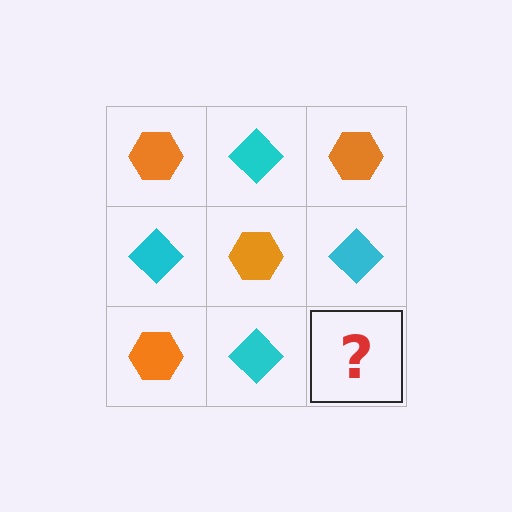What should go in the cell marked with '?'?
The missing cell should contain an orange hexagon.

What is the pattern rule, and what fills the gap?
The rule is that it alternates orange hexagon and cyan diamond in a checkerboard pattern. The gap should be filled with an orange hexagon.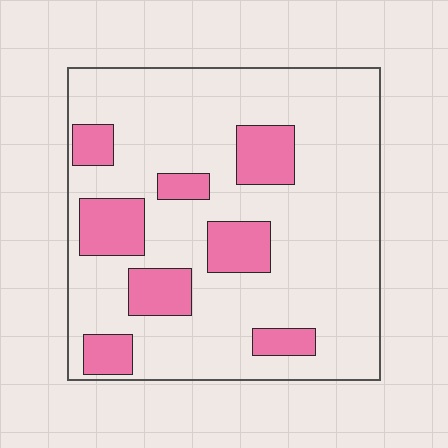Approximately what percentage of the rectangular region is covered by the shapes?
Approximately 20%.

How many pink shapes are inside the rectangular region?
8.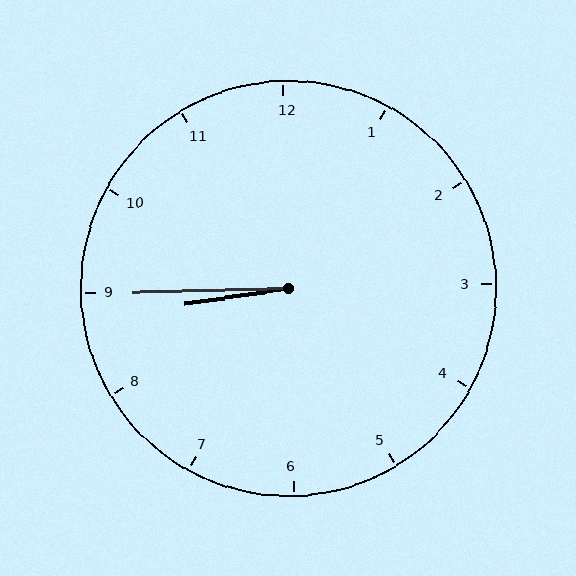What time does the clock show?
8:45.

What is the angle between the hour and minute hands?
Approximately 8 degrees.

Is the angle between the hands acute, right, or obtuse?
It is acute.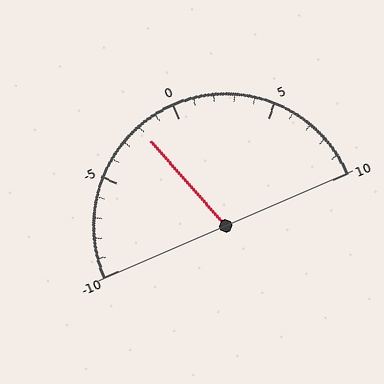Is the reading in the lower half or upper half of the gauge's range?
The reading is in the lower half of the range (-10 to 10).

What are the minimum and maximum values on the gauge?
The gauge ranges from -10 to 10.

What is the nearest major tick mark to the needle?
The nearest major tick mark is 0.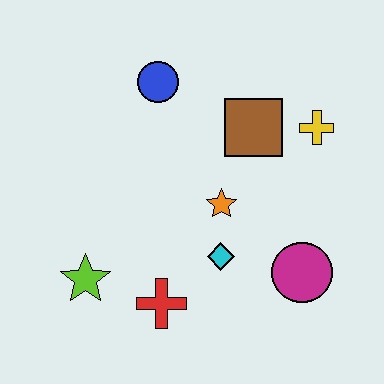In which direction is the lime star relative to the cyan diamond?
The lime star is to the left of the cyan diamond.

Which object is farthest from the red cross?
The yellow cross is farthest from the red cross.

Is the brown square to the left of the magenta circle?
Yes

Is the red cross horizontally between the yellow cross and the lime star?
Yes